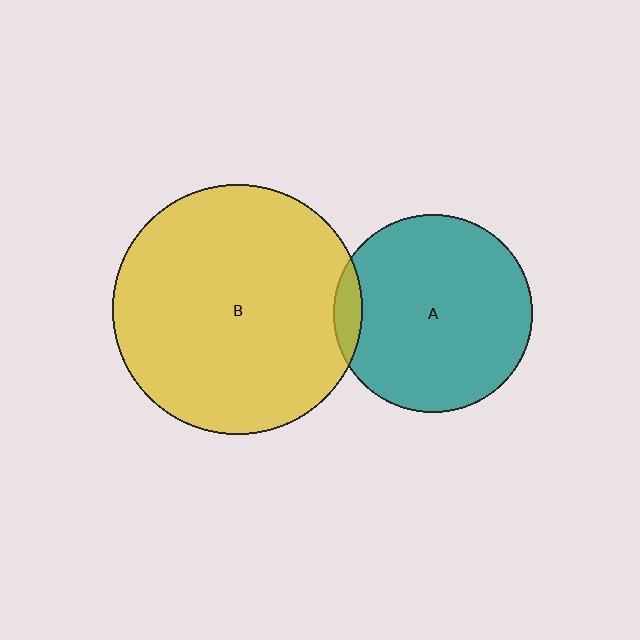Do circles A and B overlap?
Yes.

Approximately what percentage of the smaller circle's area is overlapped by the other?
Approximately 5%.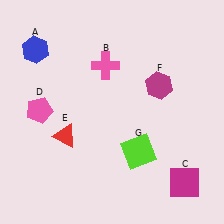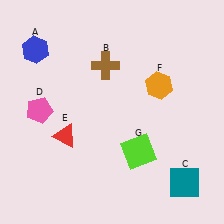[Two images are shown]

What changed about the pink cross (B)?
In Image 1, B is pink. In Image 2, it changed to brown.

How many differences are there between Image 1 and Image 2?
There are 3 differences between the two images.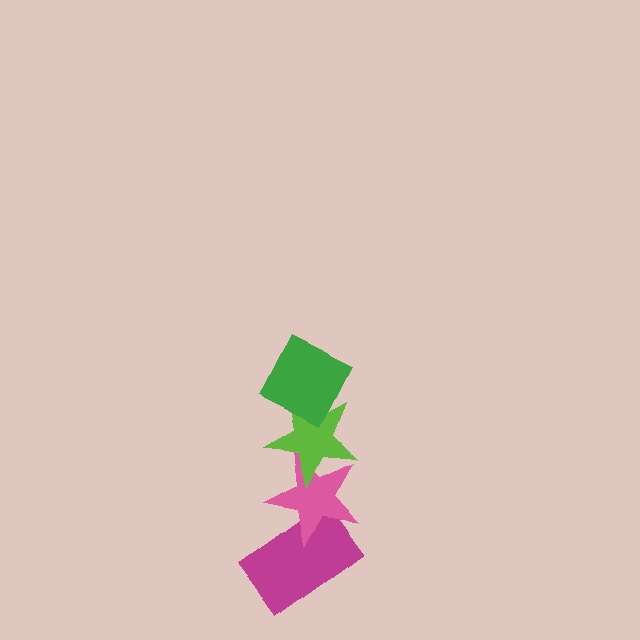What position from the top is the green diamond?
The green diamond is 1st from the top.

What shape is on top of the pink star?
The lime star is on top of the pink star.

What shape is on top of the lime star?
The green diamond is on top of the lime star.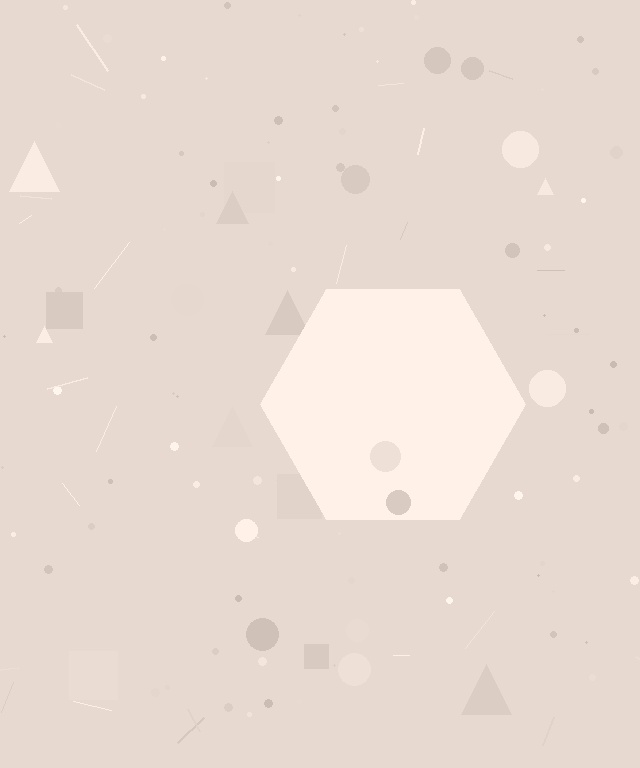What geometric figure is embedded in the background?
A hexagon is embedded in the background.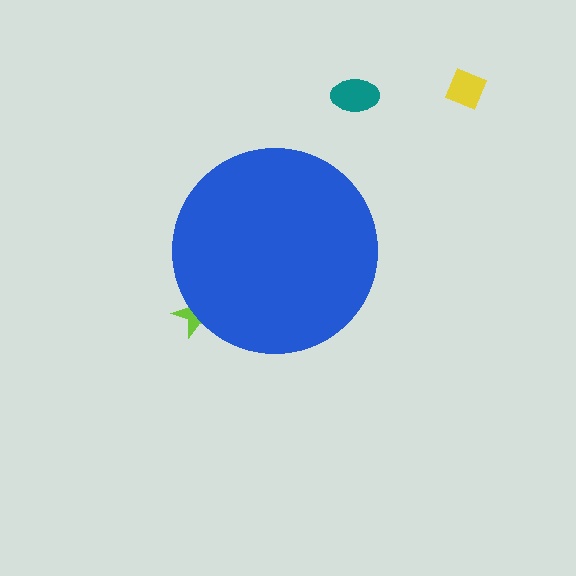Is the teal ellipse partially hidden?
No, the teal ellipse is fully visible.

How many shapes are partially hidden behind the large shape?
1 shape is partially hidden.